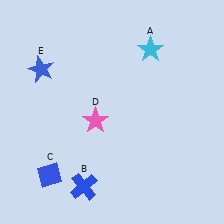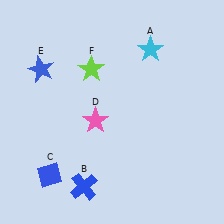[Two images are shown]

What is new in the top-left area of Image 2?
A lime star (F) was added in the top-left area of Image 2.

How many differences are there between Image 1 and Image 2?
There is 1 difference between the two images.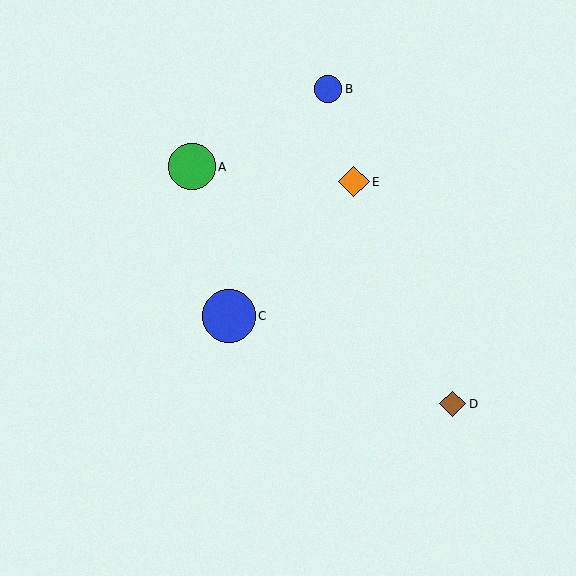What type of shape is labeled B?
Shape B is a blue circle.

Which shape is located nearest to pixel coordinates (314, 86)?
The blue circle (labeled B) at (328, 89) is nearest to that location.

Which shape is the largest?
The blue circle (labeled C) is the largest.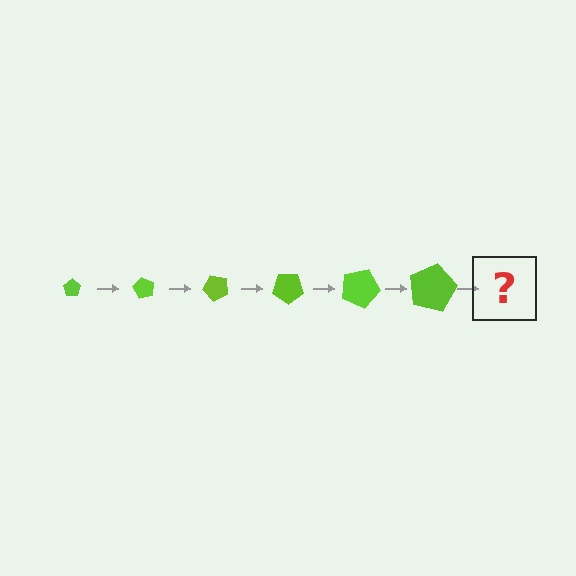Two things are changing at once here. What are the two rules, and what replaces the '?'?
The two rules are that the pentagon grows larger each step and it rotates 60 degrees each step. The '?' should be a pentagon, larger than the previous one and rotated 360 degrees from the start.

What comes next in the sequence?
The next element should be a pentagon, larger than the previous one and rotated 360 degrees from the start.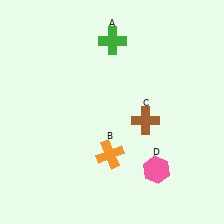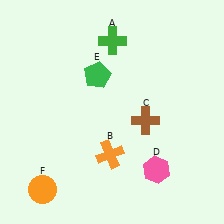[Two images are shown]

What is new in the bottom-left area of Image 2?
An orange circle (F) was added in the bottom-left area of Image 2.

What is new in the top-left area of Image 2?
A green pentagon (E) was added in the top-left area of Image 2.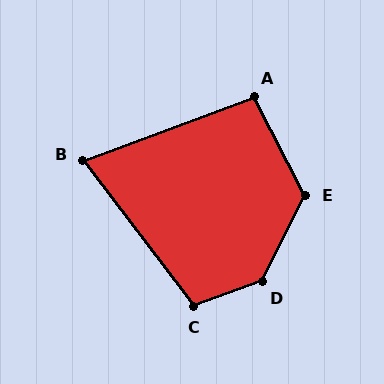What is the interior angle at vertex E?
Approximately 126 degrees (obtuse).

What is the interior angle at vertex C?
Approximately 108 degrees (obtuse).